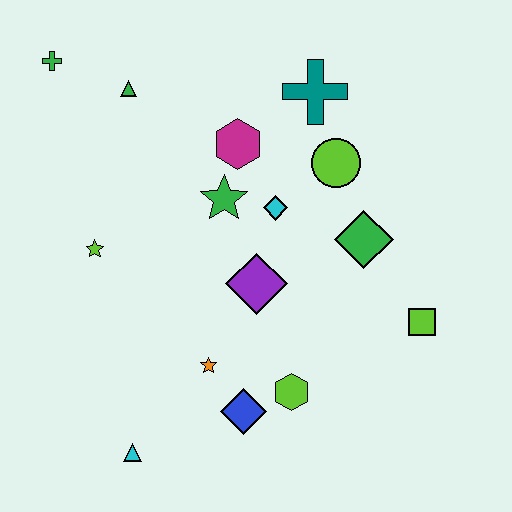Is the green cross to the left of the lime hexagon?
Yes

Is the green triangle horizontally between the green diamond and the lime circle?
No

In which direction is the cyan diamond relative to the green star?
The cyan diamond is to the right of the green star.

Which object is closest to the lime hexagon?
The blue diamond is closest to the lime hexagon.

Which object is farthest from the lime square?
The green cross is farthest from the lime square.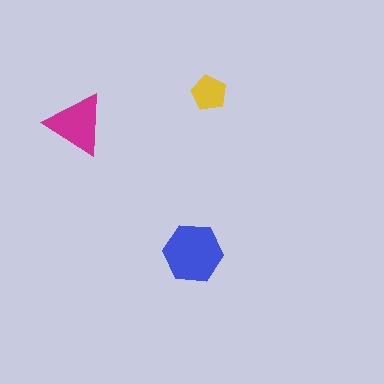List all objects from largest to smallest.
The blue hexagon, the magenta triangle, the yellow pentagon.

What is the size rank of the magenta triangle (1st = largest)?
2nd.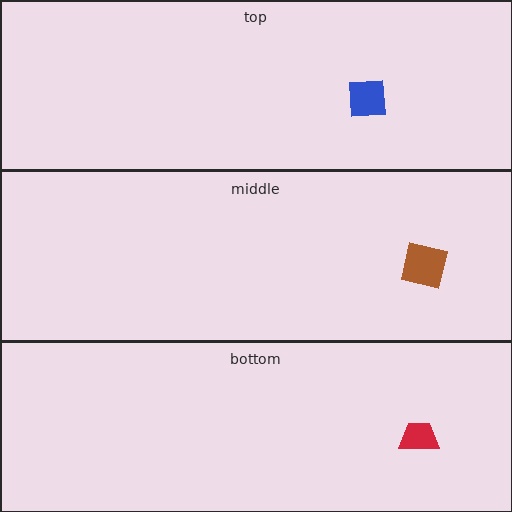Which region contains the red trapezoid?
The bottom region.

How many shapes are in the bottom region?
1.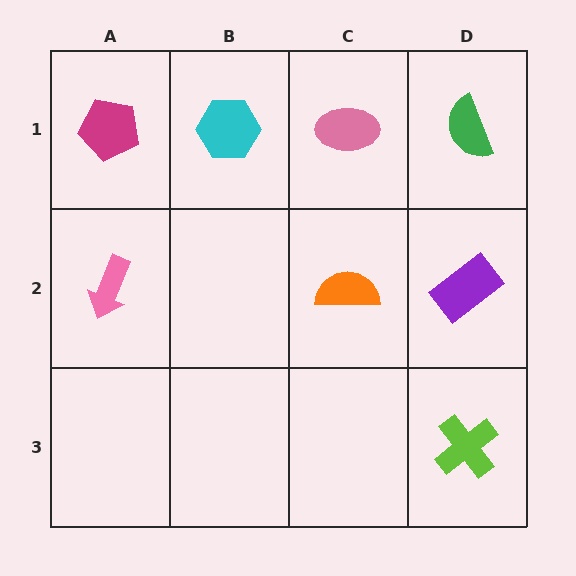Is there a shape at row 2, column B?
No, that cell is empty.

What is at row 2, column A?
A pink arrow.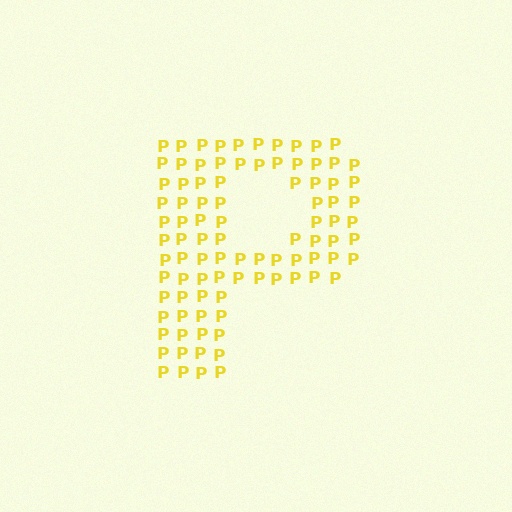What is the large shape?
The large shape is the letter P.